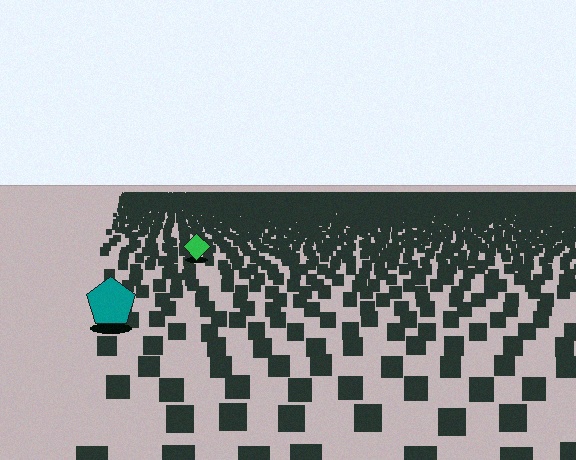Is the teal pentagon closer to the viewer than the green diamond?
Yes. The teal pentagon is closer — you can tell from the texture gradient: the ground texture is coarser near it.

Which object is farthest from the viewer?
The green diamond is farthest from the viewer. It appears smaller and the ground texture around it is denser.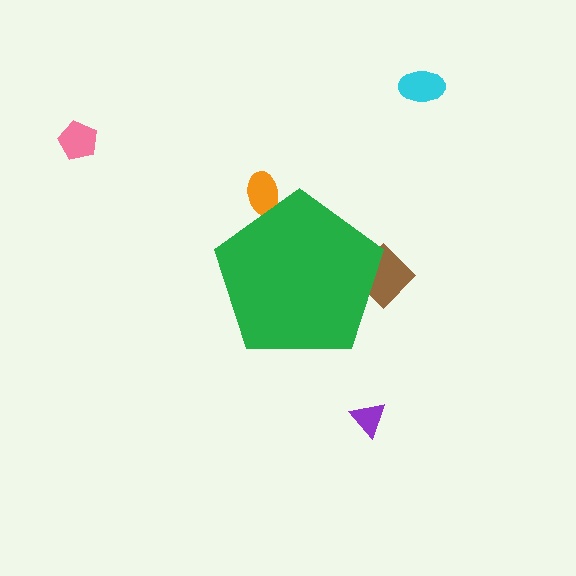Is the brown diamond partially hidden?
Yes, the brown diamond is partially hidden behind the green pentagon.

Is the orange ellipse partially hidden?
Yes, the orange ellipse is partially hidden behind the green pentagon.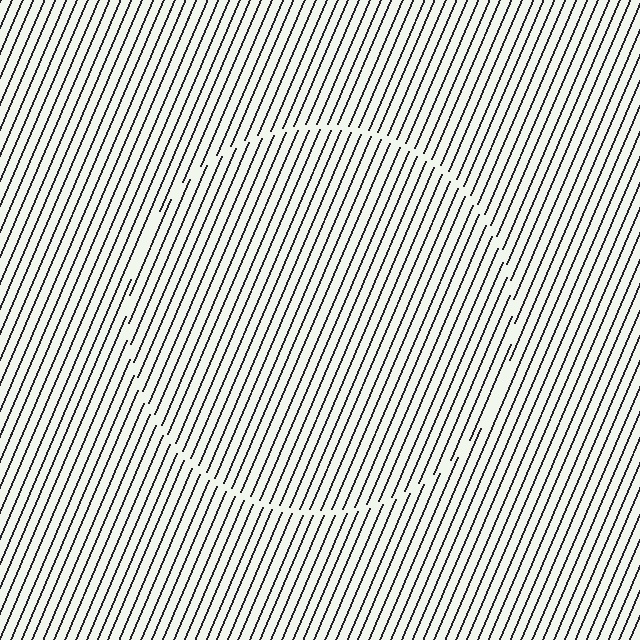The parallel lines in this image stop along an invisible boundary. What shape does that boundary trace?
An illusory circle. The interior of the shape contains the same grating, shifted by half a period — the contour is defined by the phase discontinuity where line-ends from the inner and outer gratings abut.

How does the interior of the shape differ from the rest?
The interior of the shape contains the same grating, shifted by half a period — the contour is defined by the phase discontinuity where line-ends from the inner and outer gratings abut.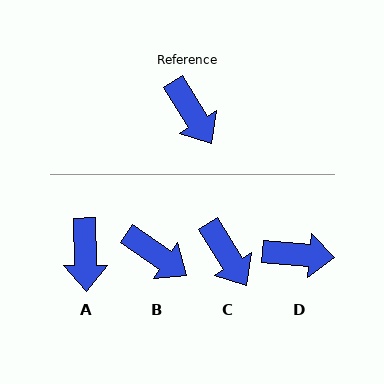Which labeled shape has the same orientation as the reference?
C.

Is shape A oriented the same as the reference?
No, it is off by about 31 degrees.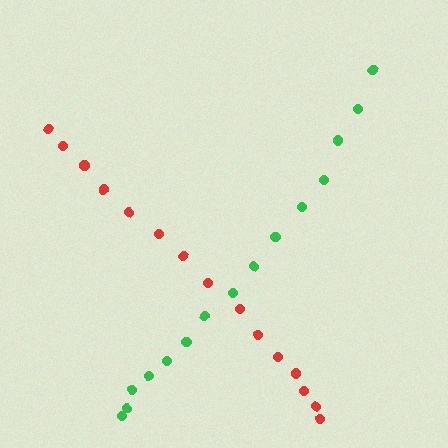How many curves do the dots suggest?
There are 2 distinct paths.